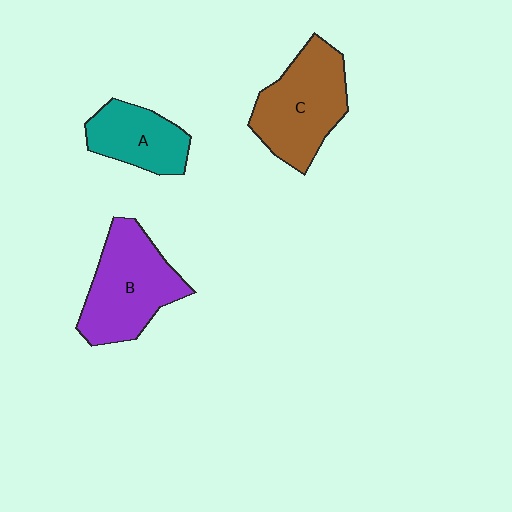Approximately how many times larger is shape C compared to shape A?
Approximately 1.5 times.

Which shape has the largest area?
Shape B (purple).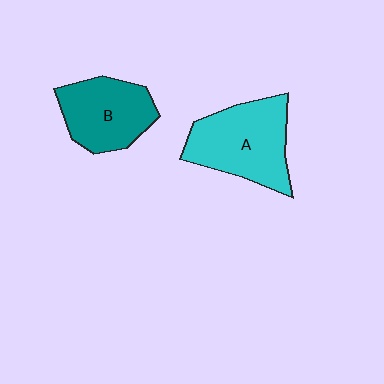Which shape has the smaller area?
Shape B (teal).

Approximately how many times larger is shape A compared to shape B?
Approximately 1.2 times.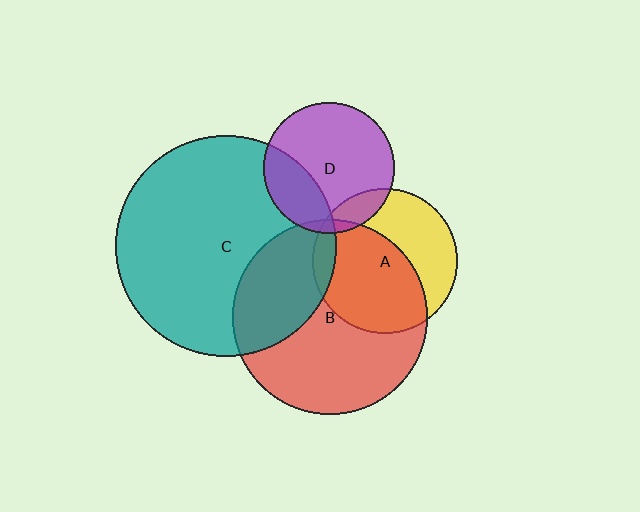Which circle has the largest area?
Circle C (teal).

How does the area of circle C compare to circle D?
Approximately 2.8 times.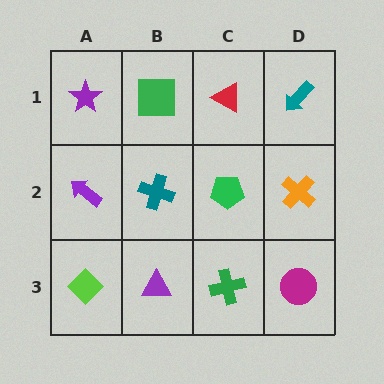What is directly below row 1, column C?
A green pentagon.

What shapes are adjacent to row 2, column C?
A red triangle (row 1, column C), a green cross (row 3, column C), a teal cross (row 2, column B), an orange cross (row 2, column D).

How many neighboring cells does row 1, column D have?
2.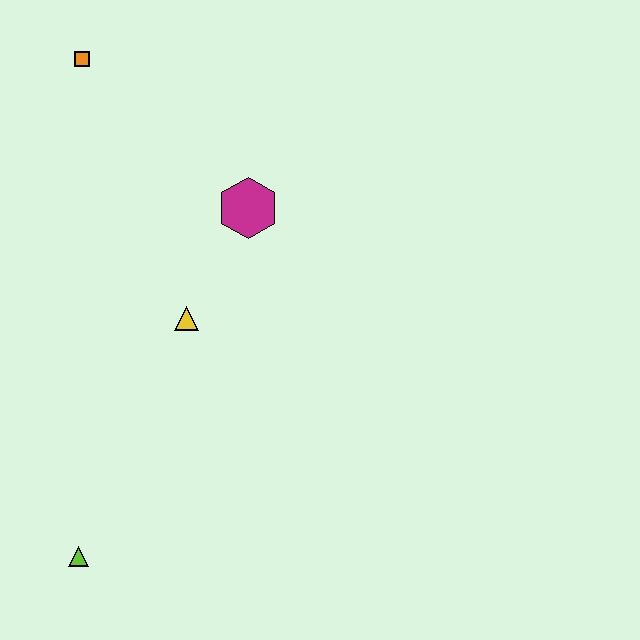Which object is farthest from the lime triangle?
The orange square is farthest from the lime triangle.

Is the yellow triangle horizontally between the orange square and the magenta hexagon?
Yes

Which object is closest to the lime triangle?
The yellow triangle is closest to the lime triangle.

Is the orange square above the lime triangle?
Yes